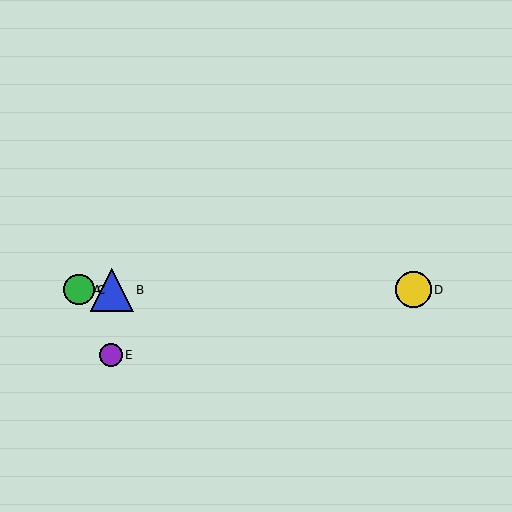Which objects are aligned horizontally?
Objects A, B, C, D are aligned horizontally.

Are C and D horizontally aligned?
Yes, both are at y≈290.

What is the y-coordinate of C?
Object C is at y≈290.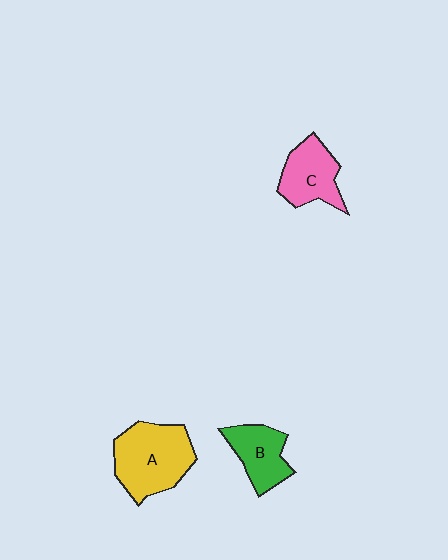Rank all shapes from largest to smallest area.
From largest to smallest: A (yellow), C (pink), B (green).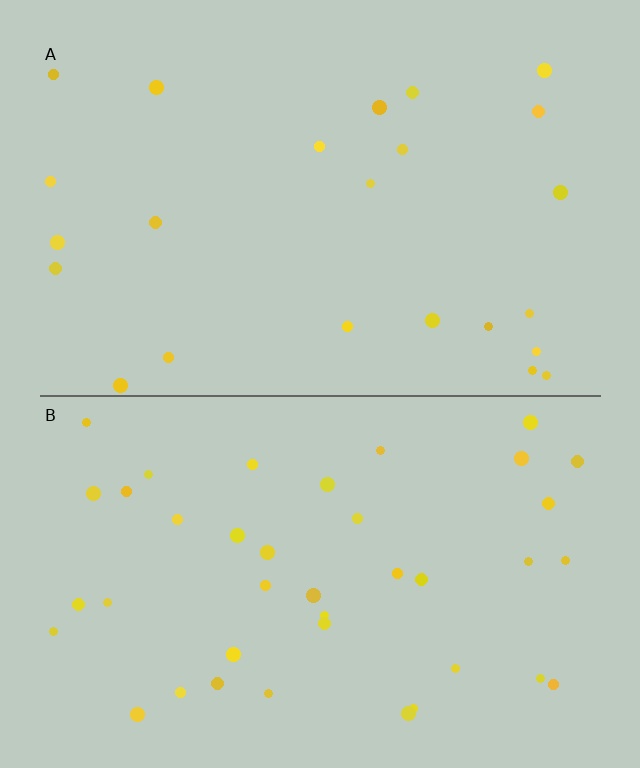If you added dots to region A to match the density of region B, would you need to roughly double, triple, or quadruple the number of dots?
Approximately double.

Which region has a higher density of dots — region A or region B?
B (the bottom).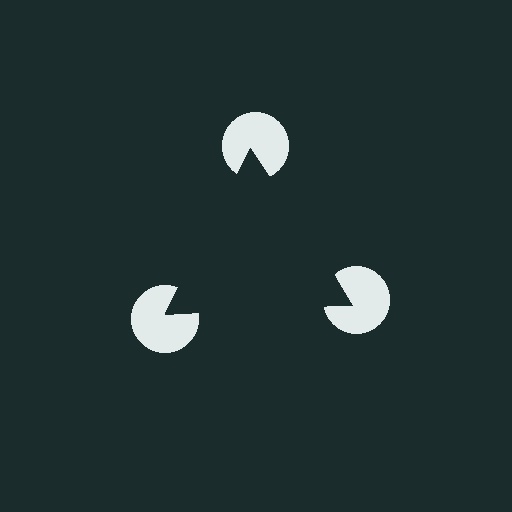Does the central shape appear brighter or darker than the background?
It typically appears slightly darker than the background, even though no actual brightness change is drawn.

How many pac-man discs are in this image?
There are 3 — one at each vertex of the illusory triangle.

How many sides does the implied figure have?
3 sides.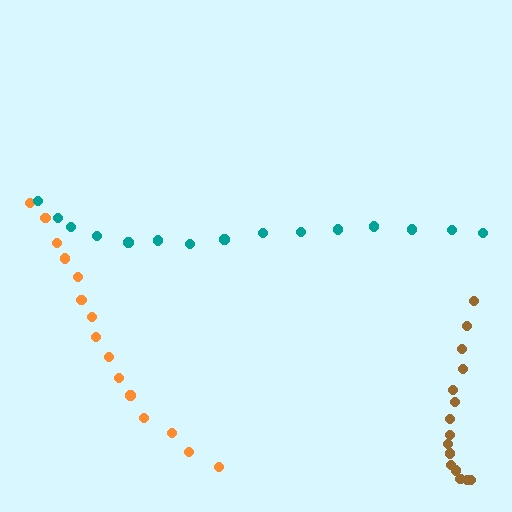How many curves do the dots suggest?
There are 3 distinct paths.